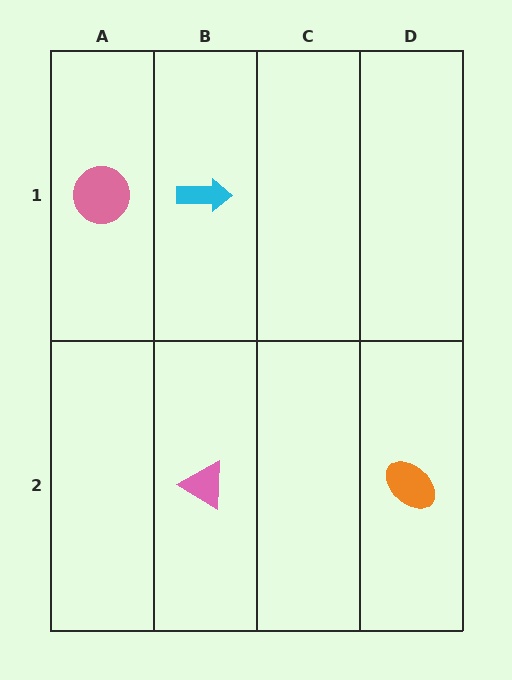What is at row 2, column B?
A pink triangle.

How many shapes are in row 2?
2 shapes.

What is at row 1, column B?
A cyan arrow.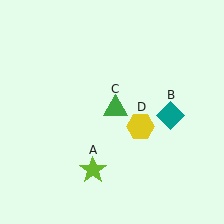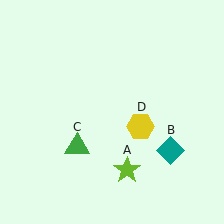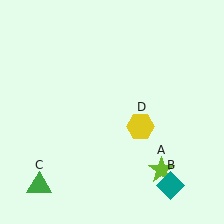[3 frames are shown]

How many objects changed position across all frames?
3 objects changed position: lime star (object A), teal diamond (object B), green triangle (object C).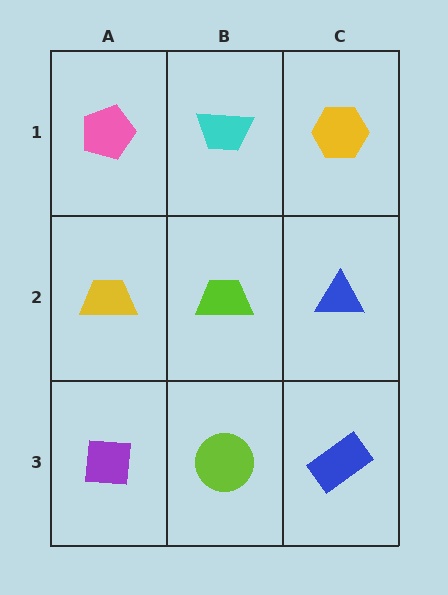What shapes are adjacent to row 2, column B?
A cyan trapezoid (row 1, column B), a lime circle (row 3, column B), a yellow trapezoid (row 2, column A), a blue triangle (row 2, column C).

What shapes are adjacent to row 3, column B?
A lime trapezoid (row 2, column B), a purple square (row 3, column A), a blue rectangle (row 3, column C).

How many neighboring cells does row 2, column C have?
3.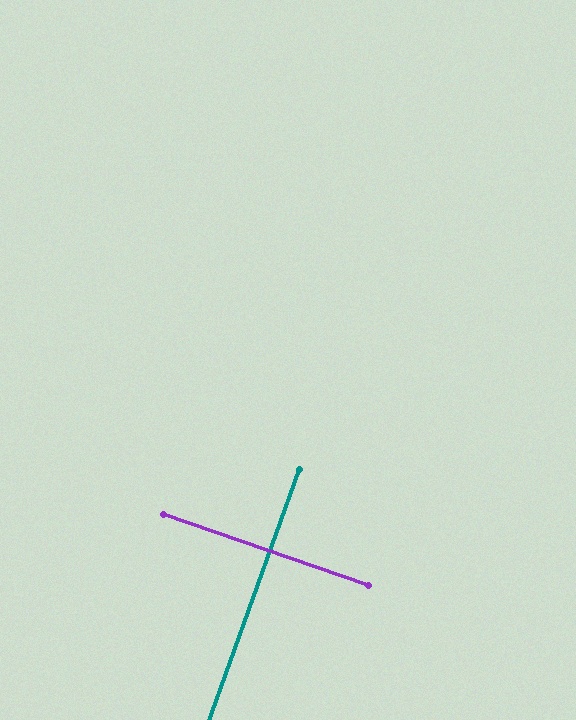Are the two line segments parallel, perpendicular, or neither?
Perpendicular — they meet at approximately 89°.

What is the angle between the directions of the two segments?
Approximately 89 degrees.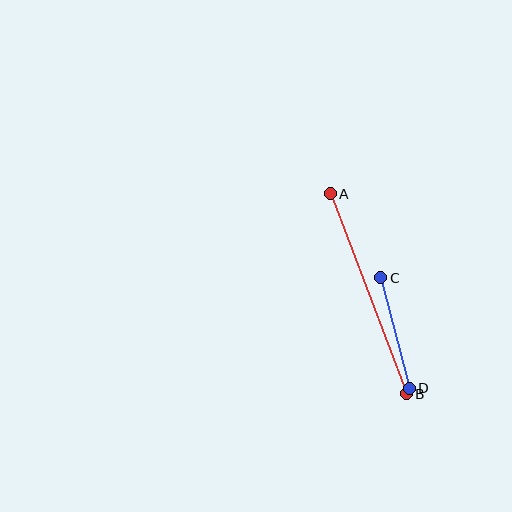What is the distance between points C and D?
The distance is approximately 114 pixels.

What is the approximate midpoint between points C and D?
The midpoint is at approximately (395, 333) pixels.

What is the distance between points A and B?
The distance is approximately 214 pixels.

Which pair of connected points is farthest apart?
Points A and B are farthest apart.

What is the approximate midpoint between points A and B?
The midpoint is at approximately (368, 294) pixels.